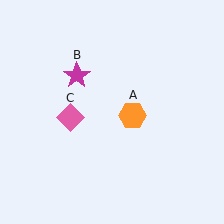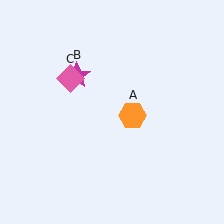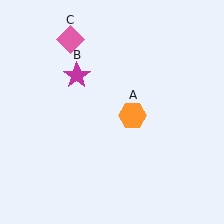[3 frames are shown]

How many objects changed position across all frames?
1 object changed position: pink diamond (object C).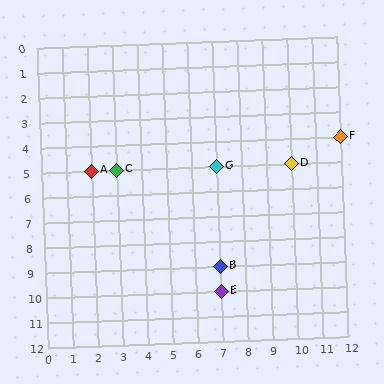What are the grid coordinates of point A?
Point A is at grid coordinates (2, 5).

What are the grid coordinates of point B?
Point B is at grid coordinates (7, 9).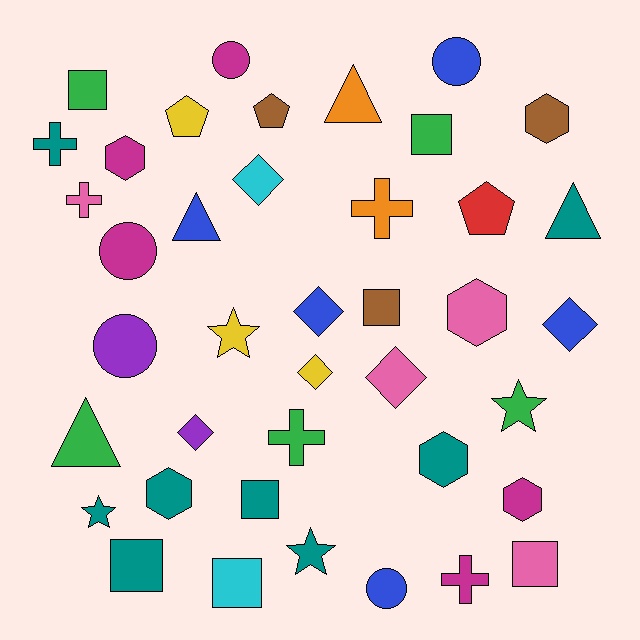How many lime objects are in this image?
There are no lime objects.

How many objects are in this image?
There are 40 objects.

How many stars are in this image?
There are 4 stars.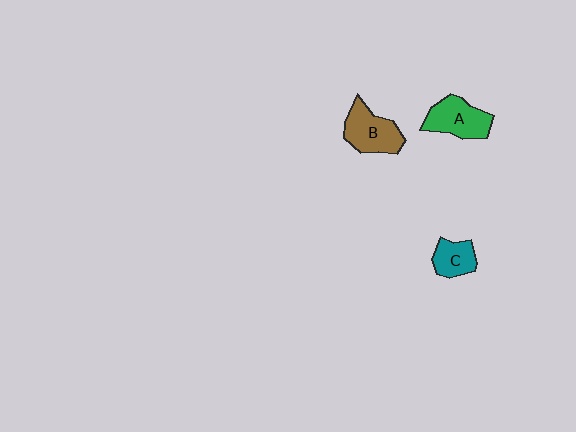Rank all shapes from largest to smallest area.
From largest to smallest: B (brown), A (green), C (teal).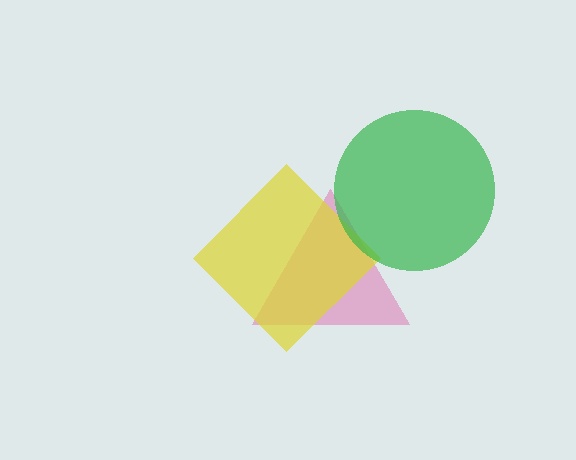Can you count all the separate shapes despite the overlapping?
Yes, there are 3 separate shapes.